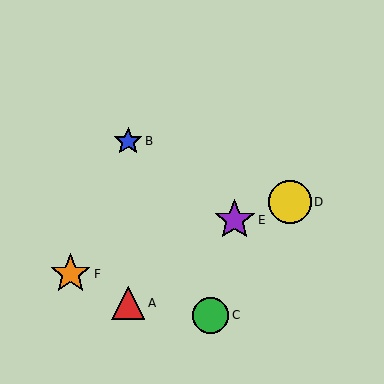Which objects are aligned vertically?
Objects A, B are aligned vertically.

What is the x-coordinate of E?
Object E is at x≈235.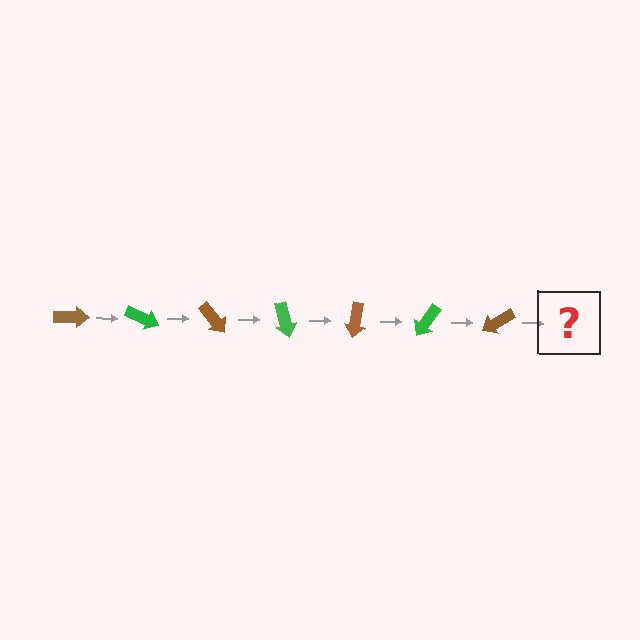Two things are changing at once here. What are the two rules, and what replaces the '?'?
The two rules are that it rotates 25 degrees each step and the color cycles through brown and green. The '?' should be a green arrow, rotated 175 degrees from the start.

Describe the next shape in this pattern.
It should be a green arrow, rotated 175 degrees from the start.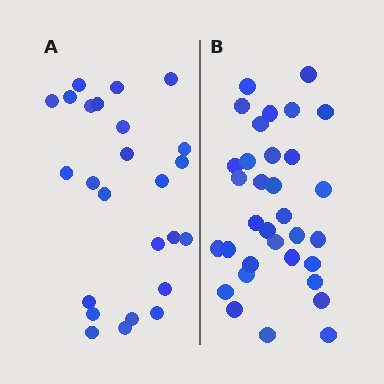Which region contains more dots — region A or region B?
Region B (the right region) has more dots.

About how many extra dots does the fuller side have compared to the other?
Region B has roughly 8 or so more dots than region A.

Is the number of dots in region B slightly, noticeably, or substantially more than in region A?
Region B has noticeably more, but not dramatically so. The ratio is roughly 1.3 to 1.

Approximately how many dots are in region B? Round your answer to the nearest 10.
About 30 dots. (The exact count is 33, which rounds to 30.)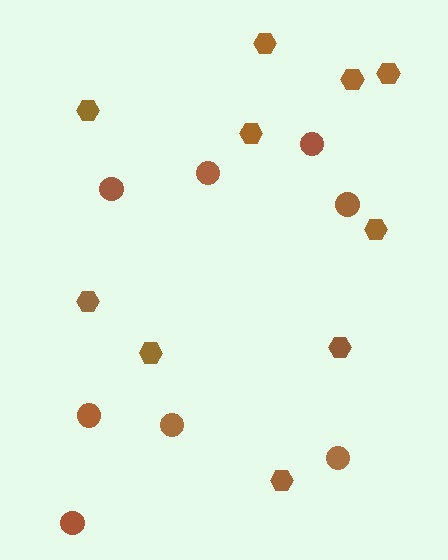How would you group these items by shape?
There are 2 groups: one group of hexagons (10) and one group of circles (8).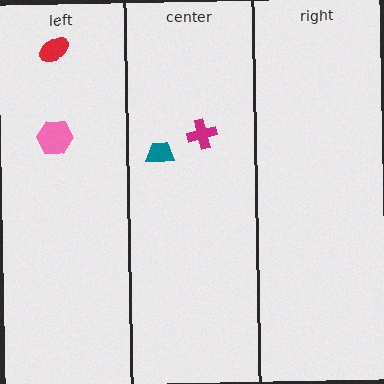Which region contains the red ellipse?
The left region.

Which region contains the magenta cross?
The center region.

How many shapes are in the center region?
2.